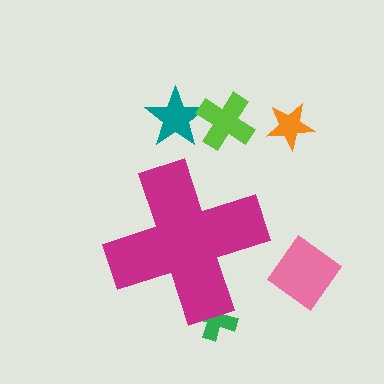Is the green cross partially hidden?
Yes, the green cross is partially hidden behind the magenta cross.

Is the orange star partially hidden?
No, the orange star is fully visible.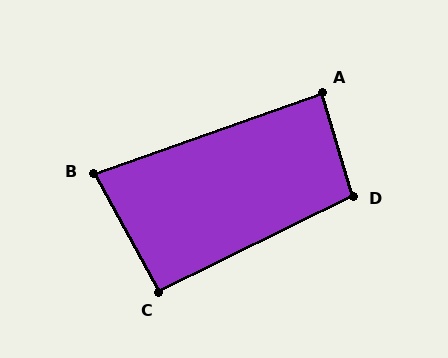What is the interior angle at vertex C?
Approximately 93 degrees (approximately right).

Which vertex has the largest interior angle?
D, at approximately 99 degrees.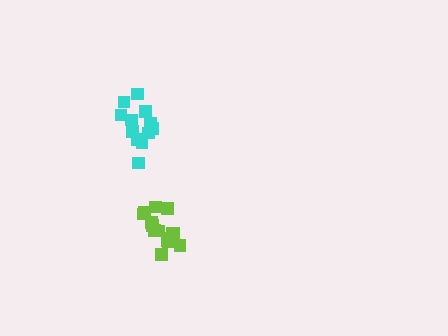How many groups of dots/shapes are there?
There are 2 groups.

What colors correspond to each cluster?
The clusters are colored: cyan, lime.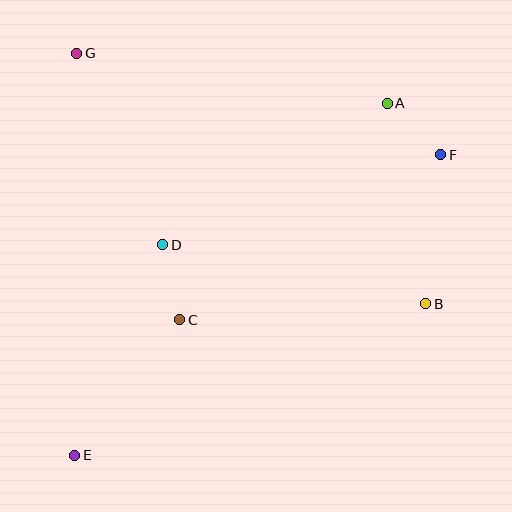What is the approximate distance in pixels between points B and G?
The distance between B and G is approximately 429 pixels.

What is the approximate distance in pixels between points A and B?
The distance between A and B is approximately 204 pixels.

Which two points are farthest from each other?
Points E and F are farthest from each other.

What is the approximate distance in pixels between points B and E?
The distance between B and E is approximately 382 pixels.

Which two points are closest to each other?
Points A and F are closest to each other.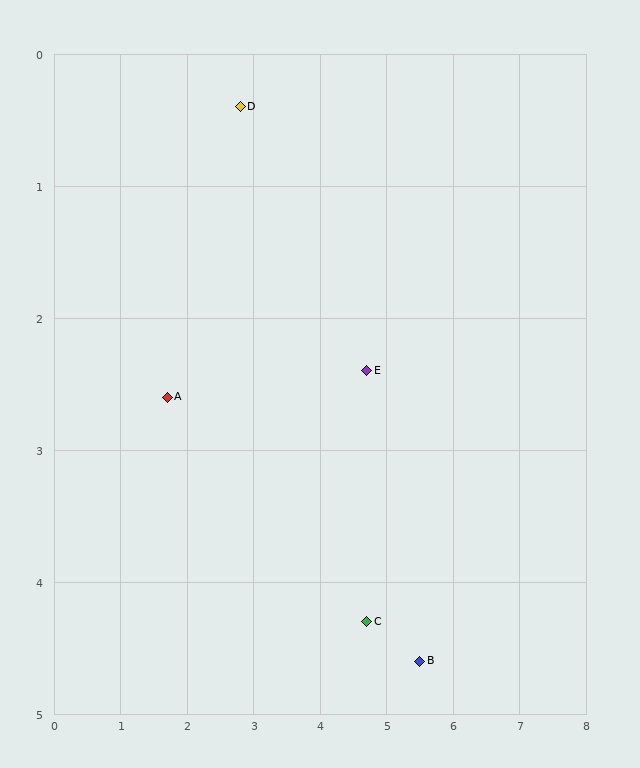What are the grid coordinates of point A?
Point A is at approximately (1.7, 2.6).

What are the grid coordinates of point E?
Point E is at approximately (4.7, 2.4).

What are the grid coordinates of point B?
Point B is at approximately (5.5, 4.6).